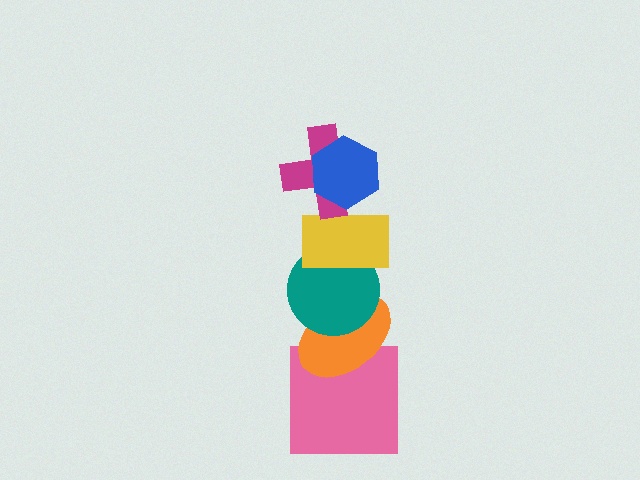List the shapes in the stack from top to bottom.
From top to bottom: the blue hexagon, the magenta cross, the yellow rectangle, the teal circle, the orange ellipse, the pink square.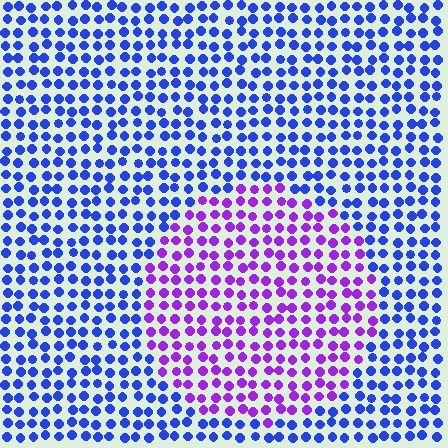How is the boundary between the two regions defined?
The boundary is defined purely by a slight shift in hue (about 49 degrees). Spacing, size, and orientation are identical on both sides.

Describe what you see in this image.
The image is filled with small blue elements in a uniform arrangement. A circle-shaped region is visible where the elements are tinted to a slightly different hue, forming a subtle color boundary.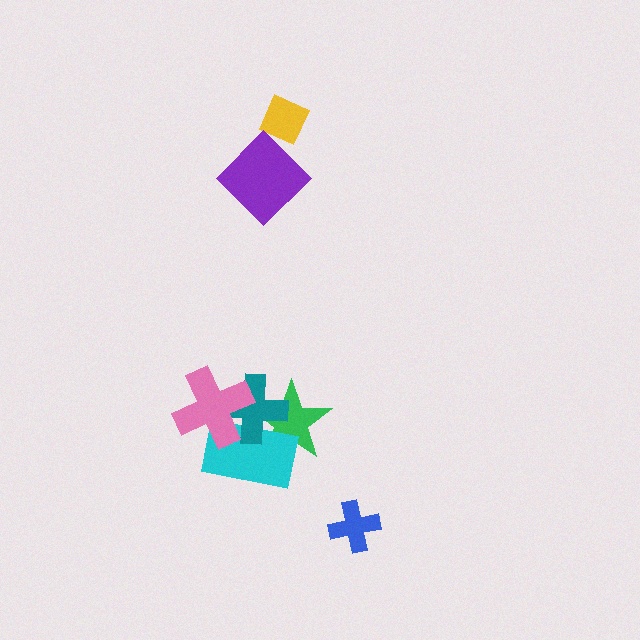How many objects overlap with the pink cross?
2 objects overlap with the pink cross.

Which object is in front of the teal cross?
The pink cross is in front of the teal cross.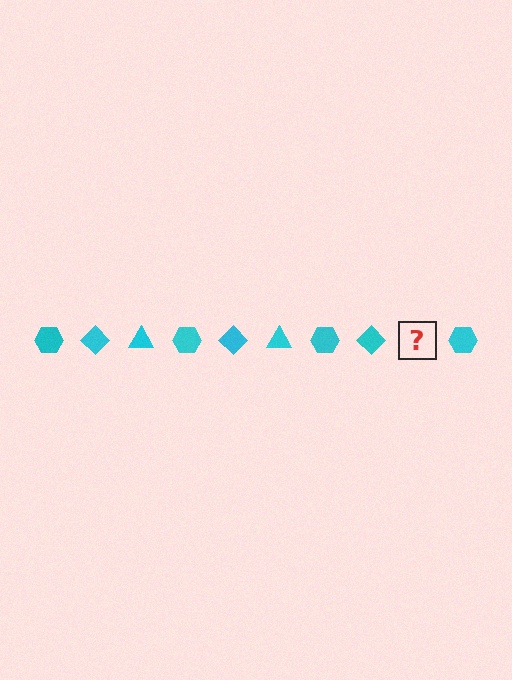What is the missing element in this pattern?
The missing element is a cyan triangle.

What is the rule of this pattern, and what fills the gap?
The rule is that the pattern cycles through hexagon, diamond, triangle shapes in cyan. The gap should be filled with a cyan triangle.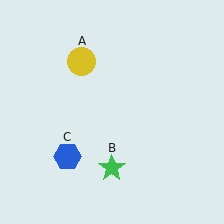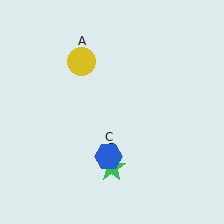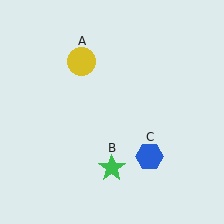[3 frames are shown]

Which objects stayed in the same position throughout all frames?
Yellow circle (object A) and green star (object B) remained stationary.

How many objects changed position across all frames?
1 object changed position: blue hexagon (object C).